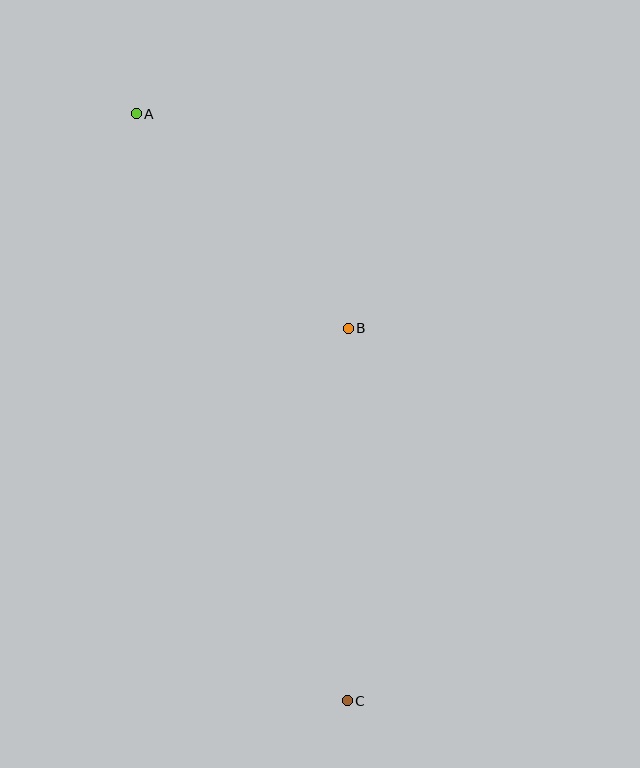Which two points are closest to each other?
Points A and B are closest to each other.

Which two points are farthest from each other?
Points A and C are farthest from each other.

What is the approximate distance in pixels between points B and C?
The distance between B and C is approximately 373 pixels.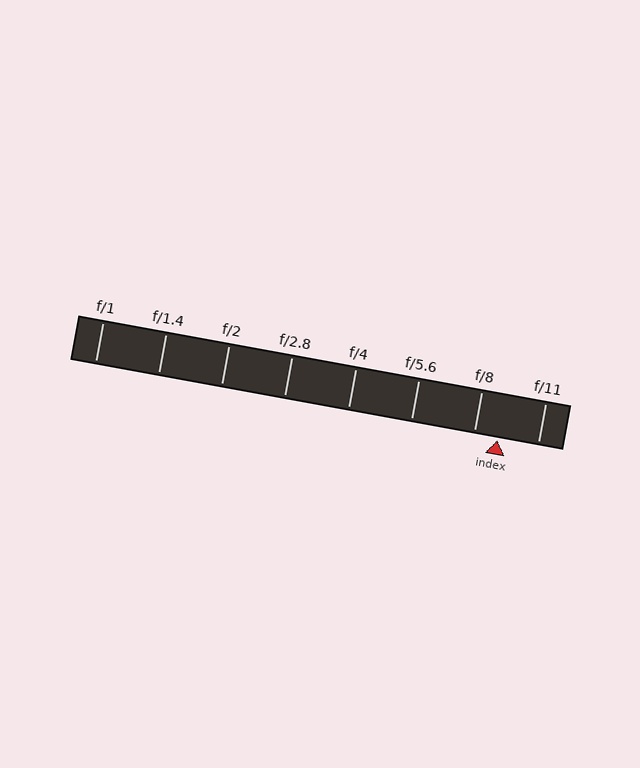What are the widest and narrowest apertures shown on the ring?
The widest aperture shown is f/1 and the narrowest is f/11.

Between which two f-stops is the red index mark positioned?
The index mark is between f/8 and f/11.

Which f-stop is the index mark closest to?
The index mark is closest to f/8.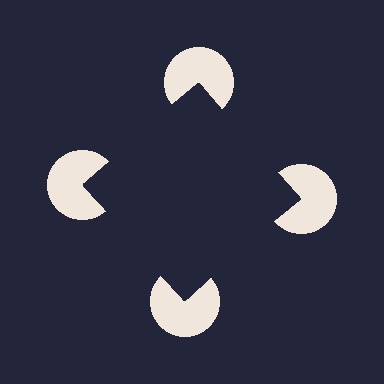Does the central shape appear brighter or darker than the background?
It typically appears slightly darker than the background, even though no actual brightness change is drawn.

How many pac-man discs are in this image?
There are 4 — one at each vertex of the illusory square.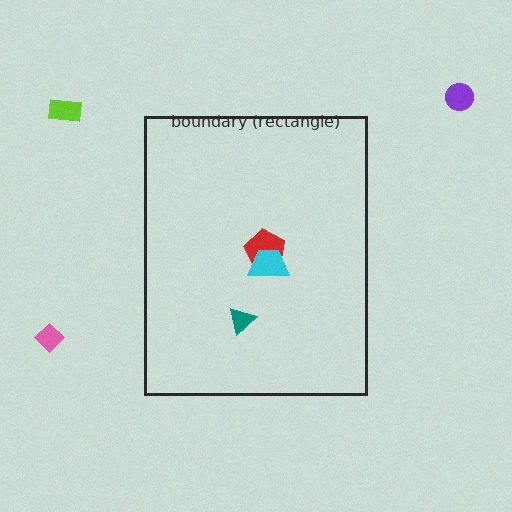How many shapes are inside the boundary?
3 inside, 3 outside.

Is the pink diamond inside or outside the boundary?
Outside.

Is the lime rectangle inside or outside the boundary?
Outside.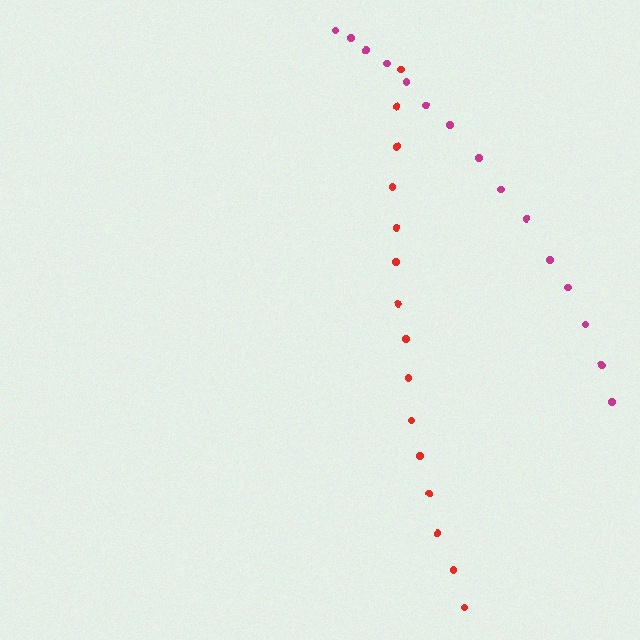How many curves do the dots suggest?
There are 2 distinct paths.